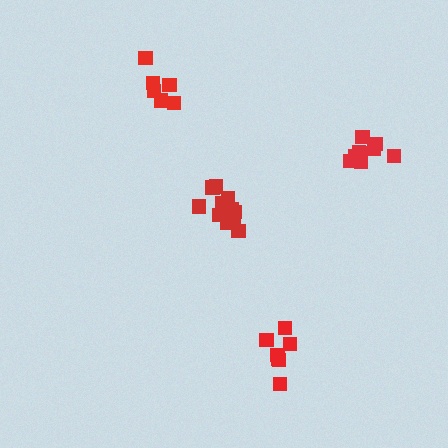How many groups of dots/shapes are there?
There are 4 groups.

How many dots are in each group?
Group 1: 10 dots, Group 2: 6 dots, Group 3: 11 dots, Group 4: 7 dots (34 total).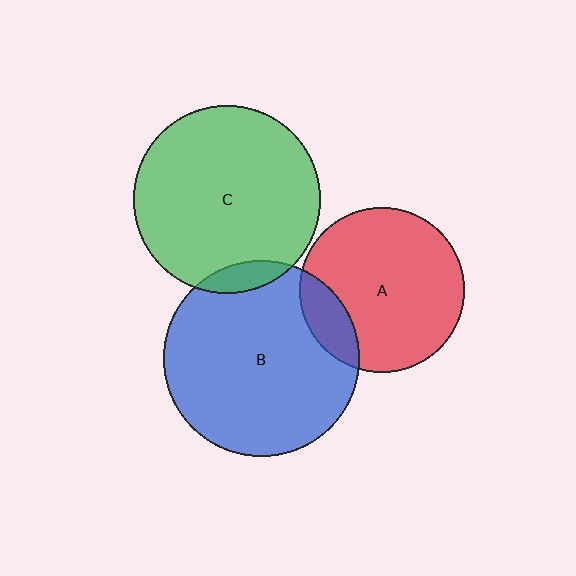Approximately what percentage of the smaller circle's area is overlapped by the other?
Approximately 15%.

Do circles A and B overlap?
Yes.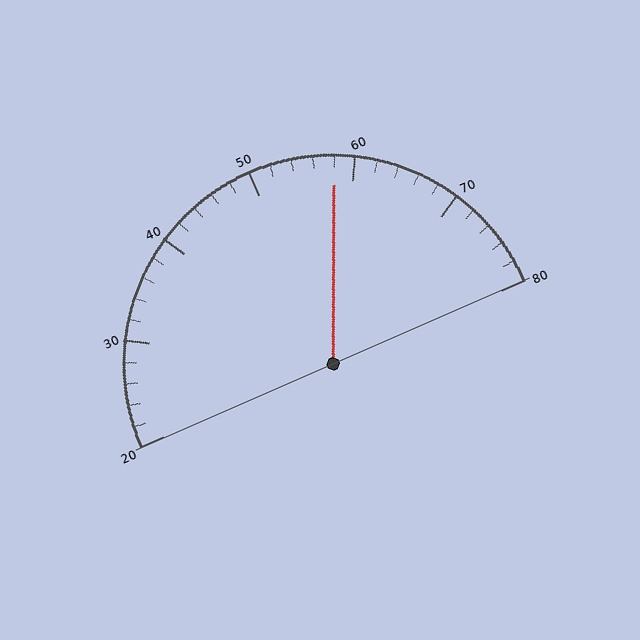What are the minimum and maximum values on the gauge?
The gauge ranges from 20 to 80.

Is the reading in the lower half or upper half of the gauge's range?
The reading is in the upper half of the range (20 to 80).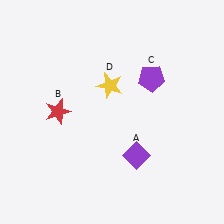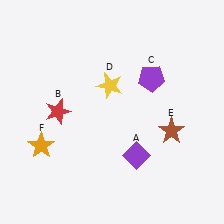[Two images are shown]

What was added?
A brown star (E), an orange star (F) were added in Image 2.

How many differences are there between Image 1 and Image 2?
There are 2 differences between the two images.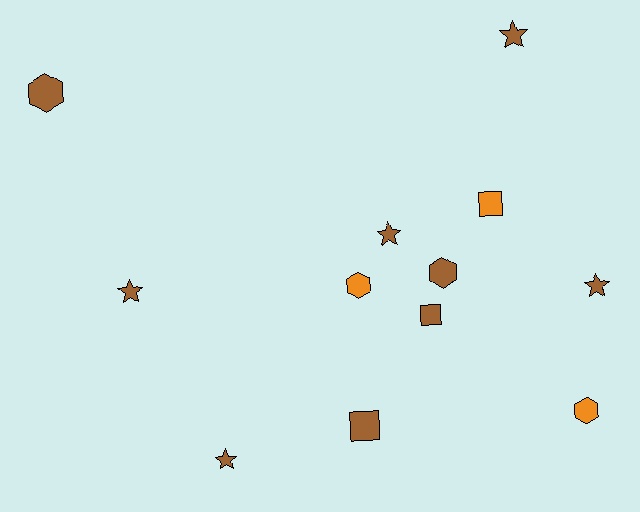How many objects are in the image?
There are 12 objects.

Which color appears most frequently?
Brown, with 9 objects.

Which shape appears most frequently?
Star, with 5 objects.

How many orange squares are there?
There is 1 orange square.